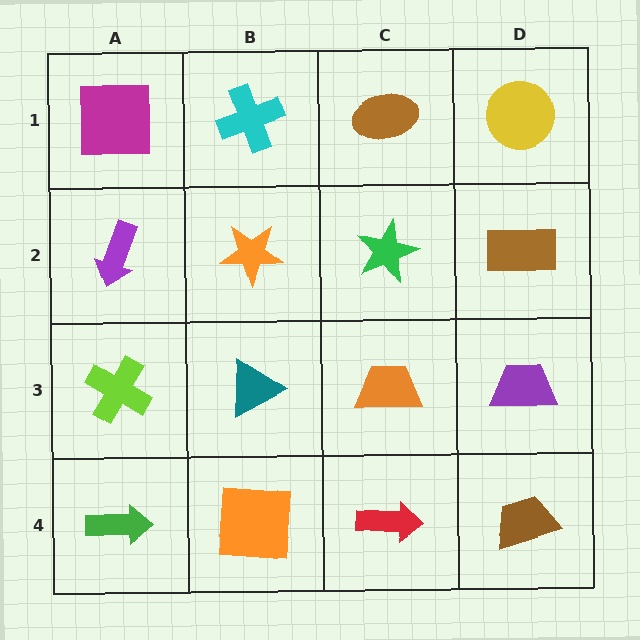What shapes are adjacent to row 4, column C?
An orange trapezoid (row 3, column C), an orange square (row 4, column B), a brown trapezoid (row 4, column D).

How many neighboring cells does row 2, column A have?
3.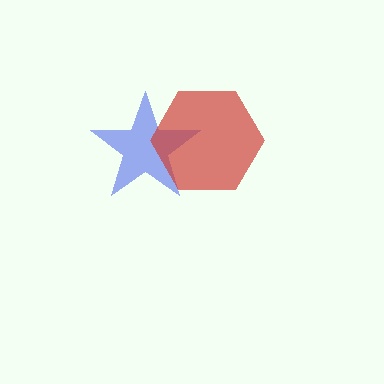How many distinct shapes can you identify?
There are 2 distinct shapes: a blue star, a red hexagon.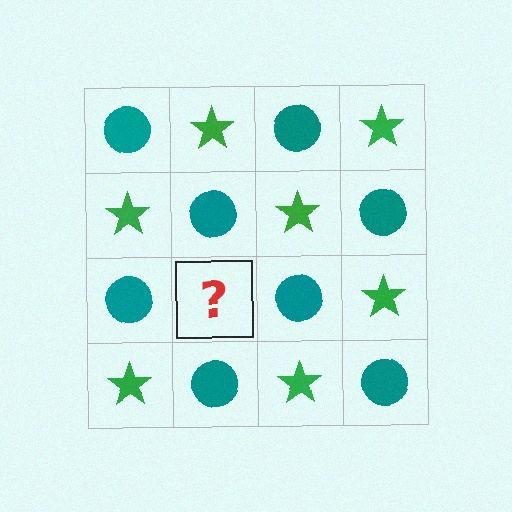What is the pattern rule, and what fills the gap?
The rule is that it alternates teal circle and green star in a checkerboard pattern. The gap should be filled with a green star.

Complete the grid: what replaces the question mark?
The question mark should be replaced with a green star.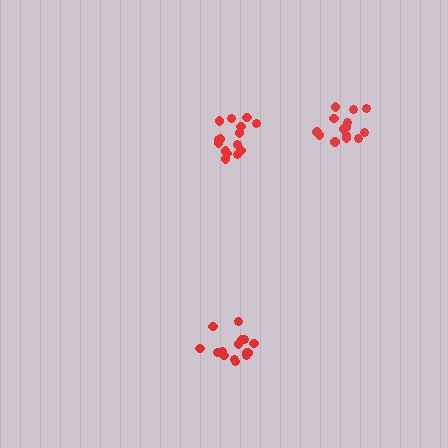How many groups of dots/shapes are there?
There are 3 groups.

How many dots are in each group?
Group 1: 15 dots, Group 2: 15 dots, Group 3: 14 dots (44 total).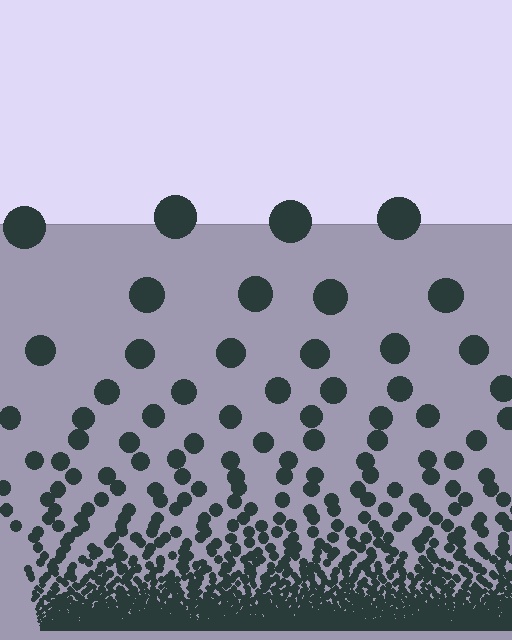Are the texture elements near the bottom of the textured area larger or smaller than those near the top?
Smaller. The gradient is inverted — elements near the bottom are smaller and denser.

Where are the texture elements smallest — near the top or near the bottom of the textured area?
Near the bottom.